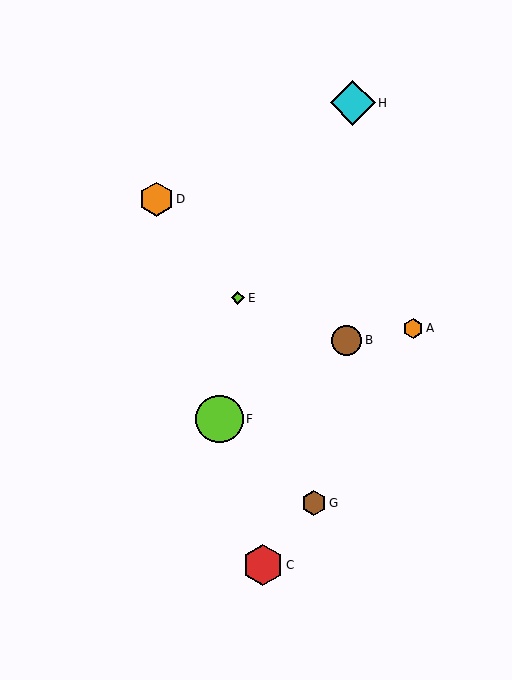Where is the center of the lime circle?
The center of the lime circle is at (219, 419).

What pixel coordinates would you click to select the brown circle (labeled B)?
Click at (347, 340) to select the brown circle B.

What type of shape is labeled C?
Shape C is a red hexagon.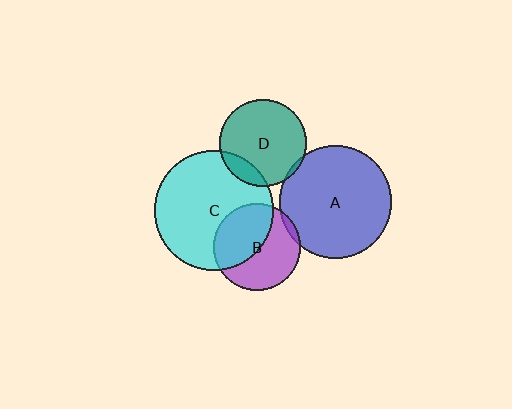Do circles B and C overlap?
Yes.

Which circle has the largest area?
Circle C (cyan).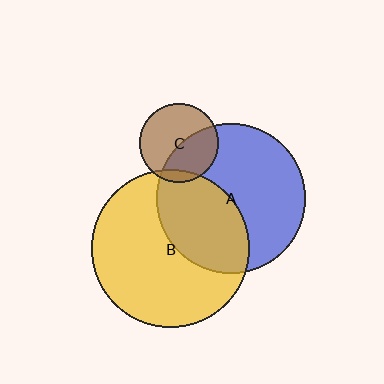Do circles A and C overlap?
Yes.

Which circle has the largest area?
Circle B (yellow).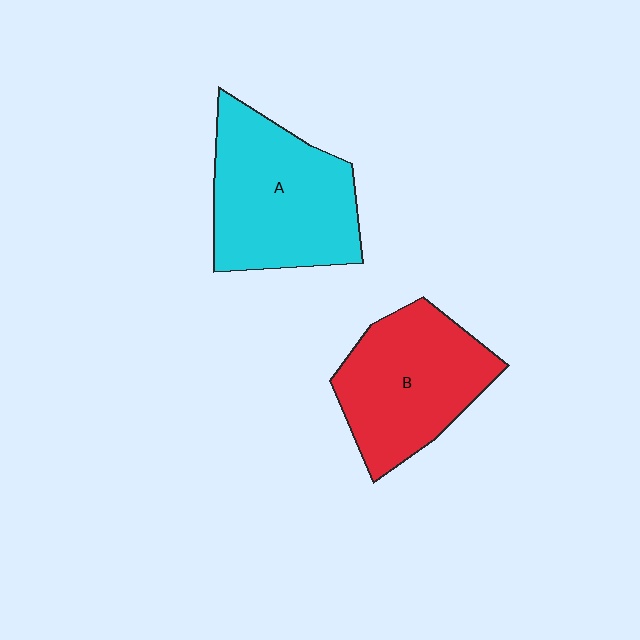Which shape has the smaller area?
Shape B (red).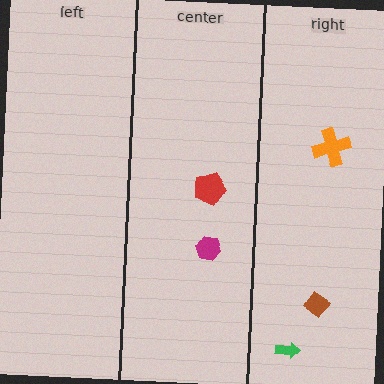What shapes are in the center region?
The red pentagon, the magenta hexagon.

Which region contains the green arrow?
The right region.